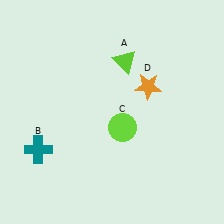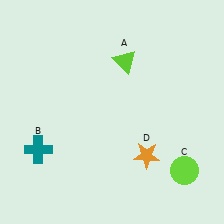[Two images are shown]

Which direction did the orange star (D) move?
The orange star (D) moved down.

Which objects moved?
The objects that moved are: the lime circle (C), the orange star (D).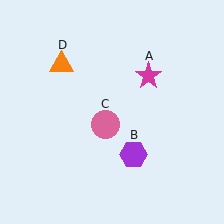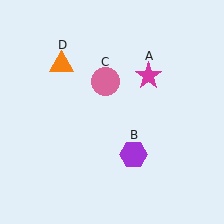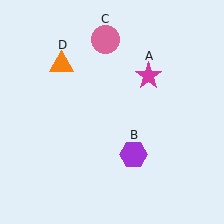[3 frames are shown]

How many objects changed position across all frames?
1 object changed position: pink circle (object C).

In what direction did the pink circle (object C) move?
The pink circle (object C) moved up.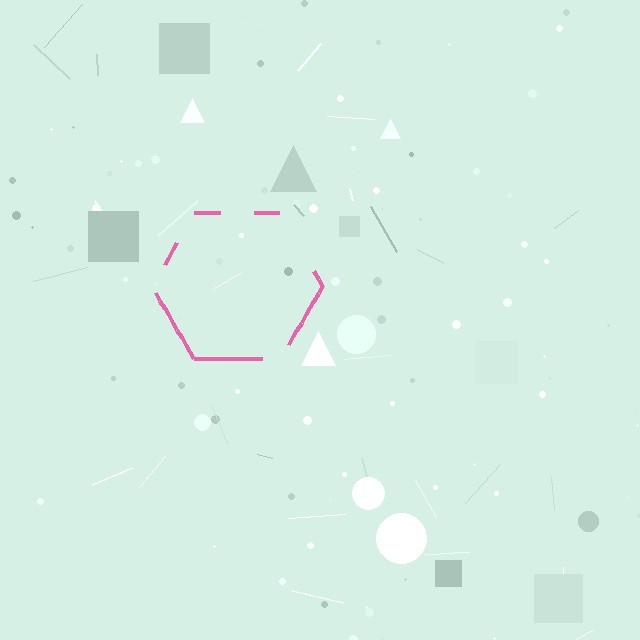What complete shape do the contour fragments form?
The contour fragments form a hexagon.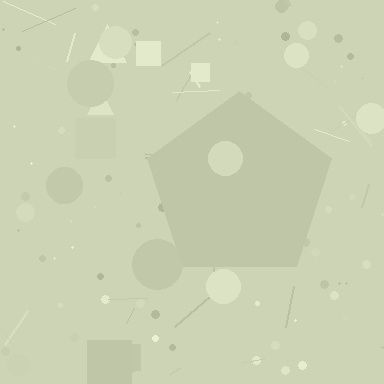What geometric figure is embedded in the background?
A pentagon is embedded in the background.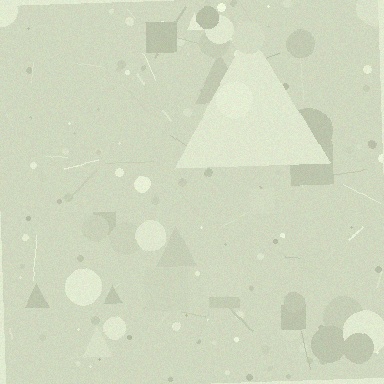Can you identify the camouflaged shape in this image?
The camouflaged shape is a triangle.